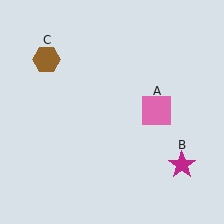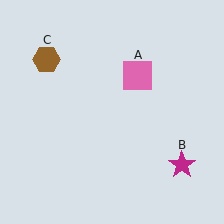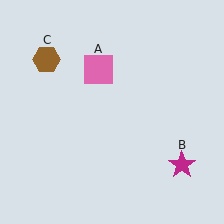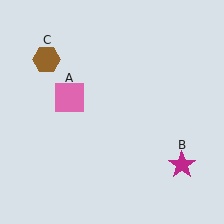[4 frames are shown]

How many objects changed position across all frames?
1 object changed position: pink square (object A).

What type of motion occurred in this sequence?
The pink square (object A) rotated counterclockwise around the center of the scene.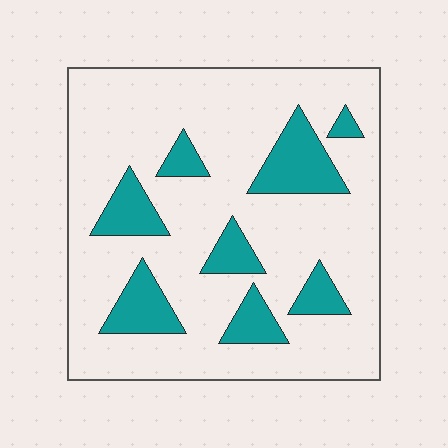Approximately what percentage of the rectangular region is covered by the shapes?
Approximately 20%.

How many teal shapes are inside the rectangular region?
8.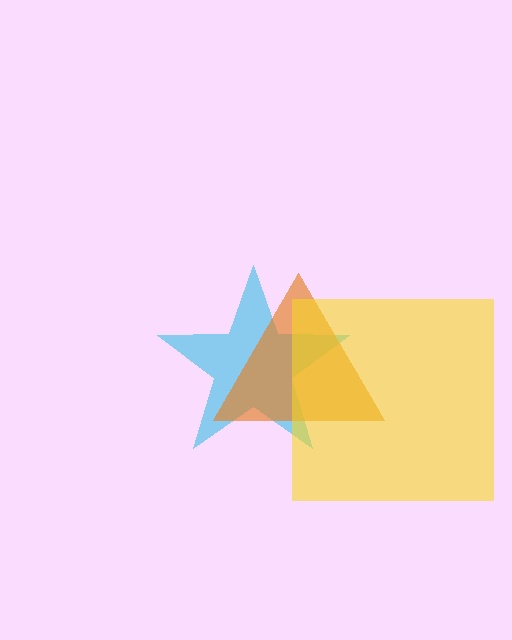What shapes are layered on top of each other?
The layered shapes are: a cyan star, an orange triangle, a yellow square.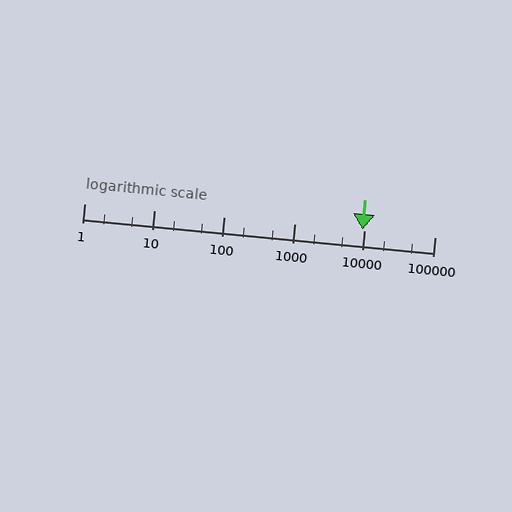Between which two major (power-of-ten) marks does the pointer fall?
The pointer is between 1000 and 10000.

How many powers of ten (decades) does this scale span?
The scale spans 5 decades, from 1 to 100000.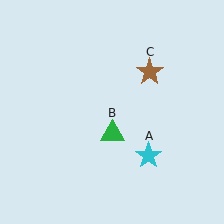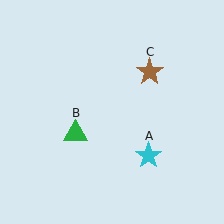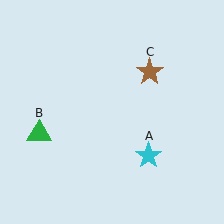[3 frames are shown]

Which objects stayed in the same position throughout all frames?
Cyan star (object A) and brown star (object C) remained stationary.